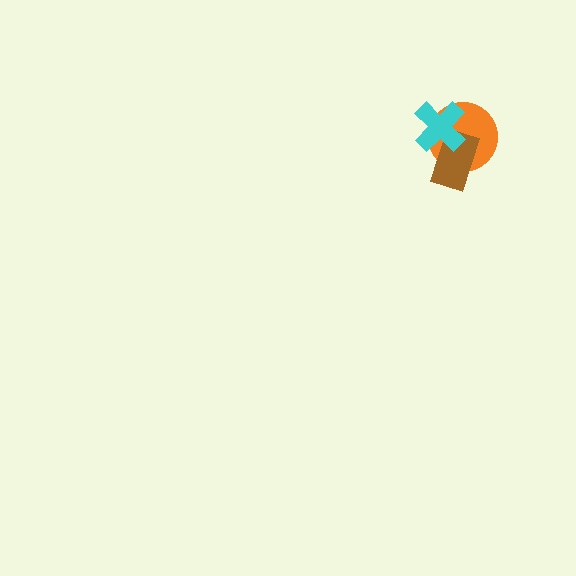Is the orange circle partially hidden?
Yes, it is partially covered by another shape.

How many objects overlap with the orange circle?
2 objects overlap with the orange circle.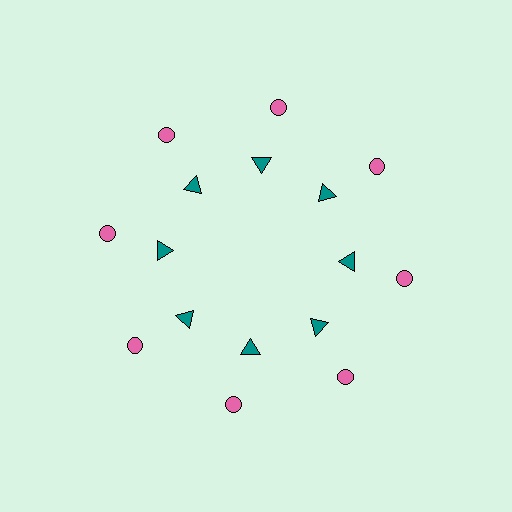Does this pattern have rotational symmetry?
Yes, this pattern has 8-fold rotational symmetry. It looks the same after rotating 45 degrees around the center.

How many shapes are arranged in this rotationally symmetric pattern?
There are 16 shapes, arranged in 8 groups of 2.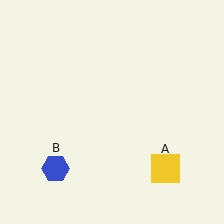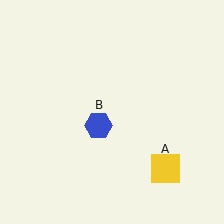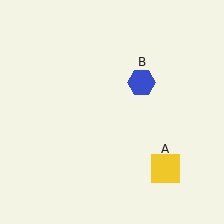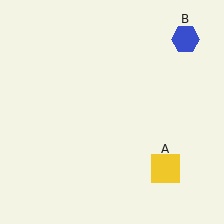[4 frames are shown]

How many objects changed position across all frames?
1 object changed position: blue hexagon (object B).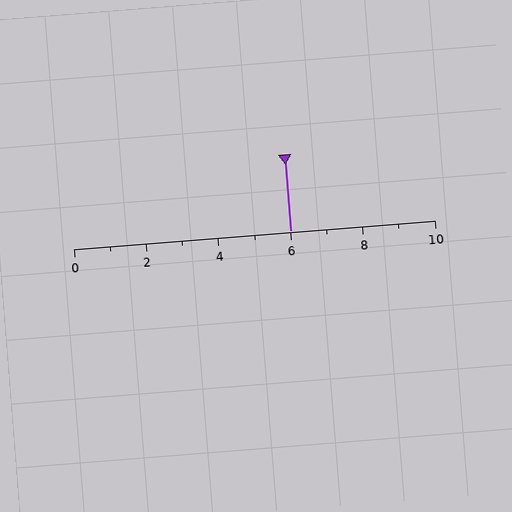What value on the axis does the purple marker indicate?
The marker indicates approximately 6.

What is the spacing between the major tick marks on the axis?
The major ticks are spaced 2 apart.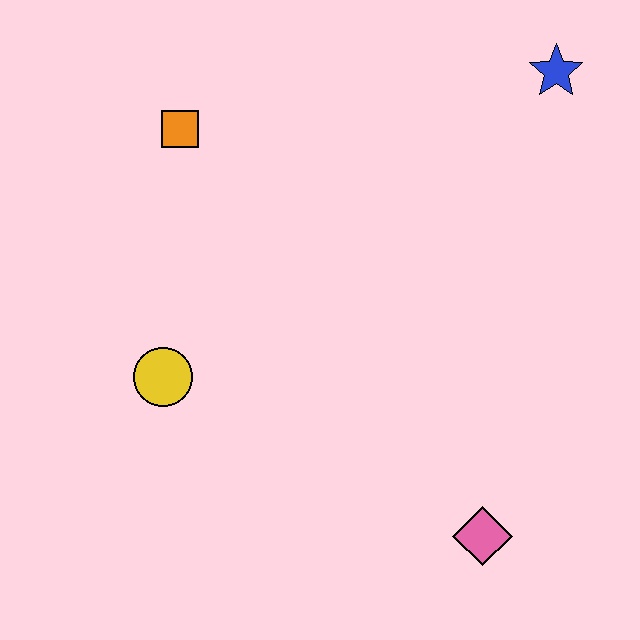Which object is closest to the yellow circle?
The orange square is closest to the yellow circle.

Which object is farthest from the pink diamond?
The orange square is farthest from the pink diamond.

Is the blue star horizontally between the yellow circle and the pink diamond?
No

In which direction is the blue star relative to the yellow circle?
The blue star is to the right of the yellow circle.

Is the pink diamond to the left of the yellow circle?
No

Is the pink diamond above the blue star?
No